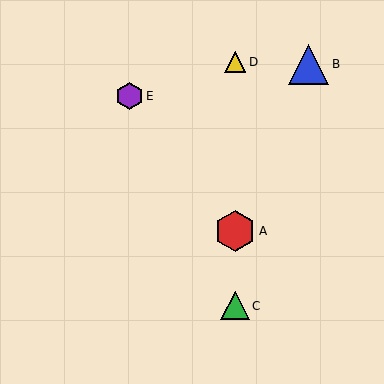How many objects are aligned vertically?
3 objects (A, C, D) are aligned vertically.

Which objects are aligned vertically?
Objects A, C, D are aligned vertically.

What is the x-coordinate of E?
Object E is at x≈130.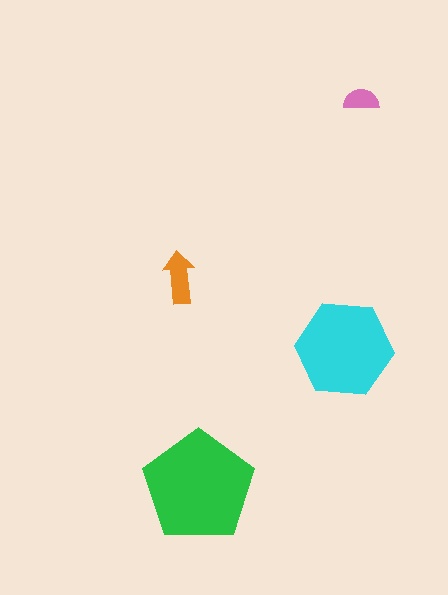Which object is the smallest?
The pink semicircle.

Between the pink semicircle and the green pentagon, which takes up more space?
The green pentagon.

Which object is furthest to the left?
The orange arrow is leftmost.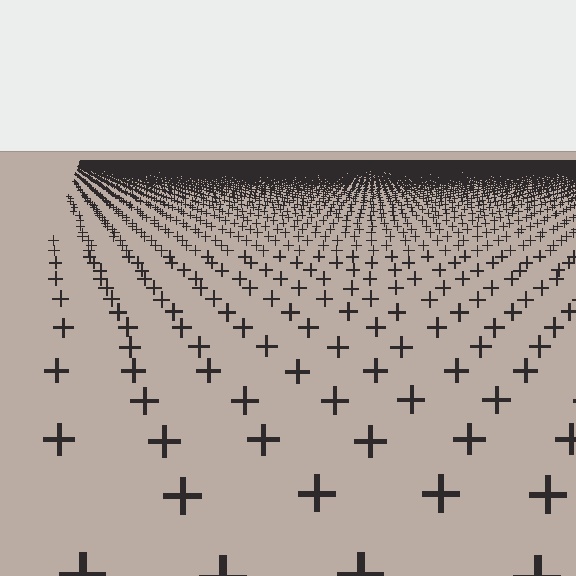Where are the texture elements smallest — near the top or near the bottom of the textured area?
Near the top.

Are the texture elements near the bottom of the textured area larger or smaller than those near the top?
Larger. Near the bottom, elements are closer to the viewer and appear at a bigger on-screen size.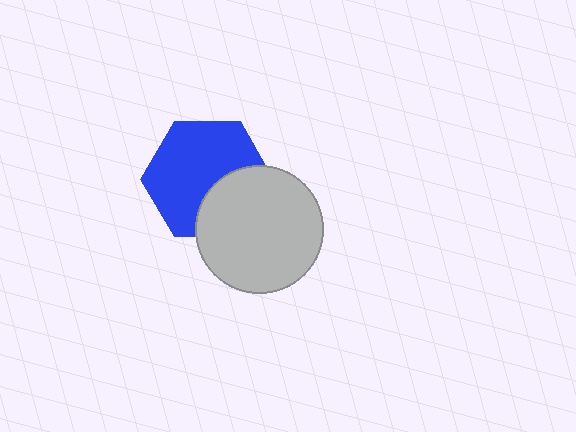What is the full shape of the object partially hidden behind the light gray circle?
The partially hidden object is a blue hexagon.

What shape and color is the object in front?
The object in front is a light gray circle.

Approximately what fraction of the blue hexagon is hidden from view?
Roughly 33% of the blue hexagon is hidden behind the light gray circle.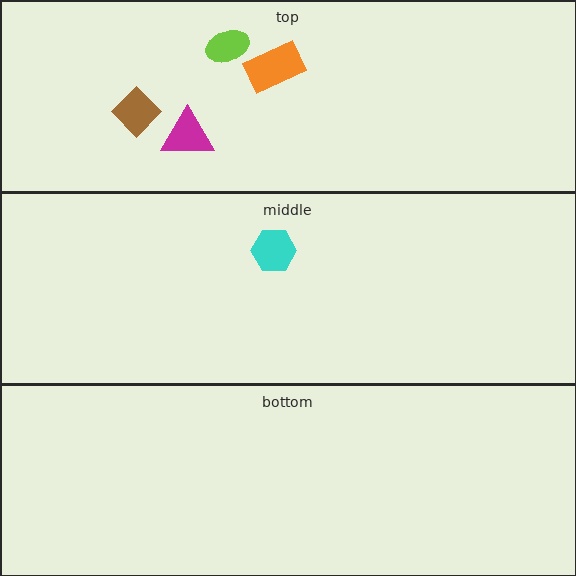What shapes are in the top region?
The brown diamond, the magenta triangle, the orange rectangle, the lime ellipse.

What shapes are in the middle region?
The cyan hexagon.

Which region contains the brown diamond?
The top region.